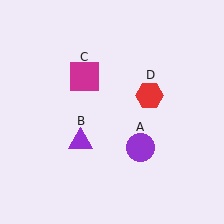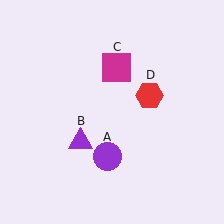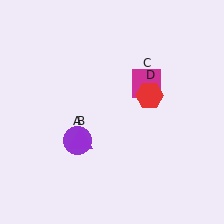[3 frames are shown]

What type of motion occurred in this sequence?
The purple circle (object A), magenta square (object C) rotated clockwise around the center of the scene.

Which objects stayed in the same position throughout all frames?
Purple triangle (object B) and red hexagon (object D) remained stationary.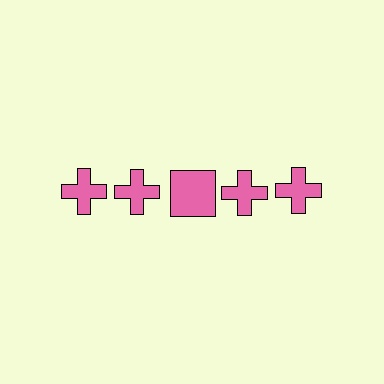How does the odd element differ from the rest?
It has a different shape: square instead of cross.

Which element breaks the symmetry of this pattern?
The pink square in the top row, center column breaks the symmetry. All other shapes are pink crosses.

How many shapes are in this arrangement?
There are 5 shapes arranged in a grid pattern.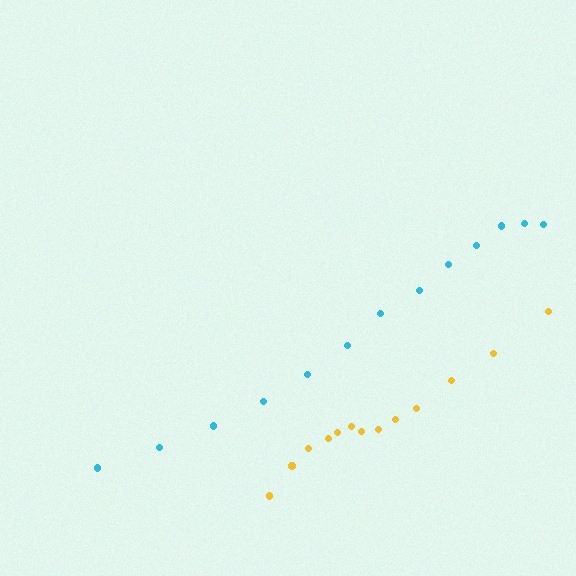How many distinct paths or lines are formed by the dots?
There are 2 distinct paths.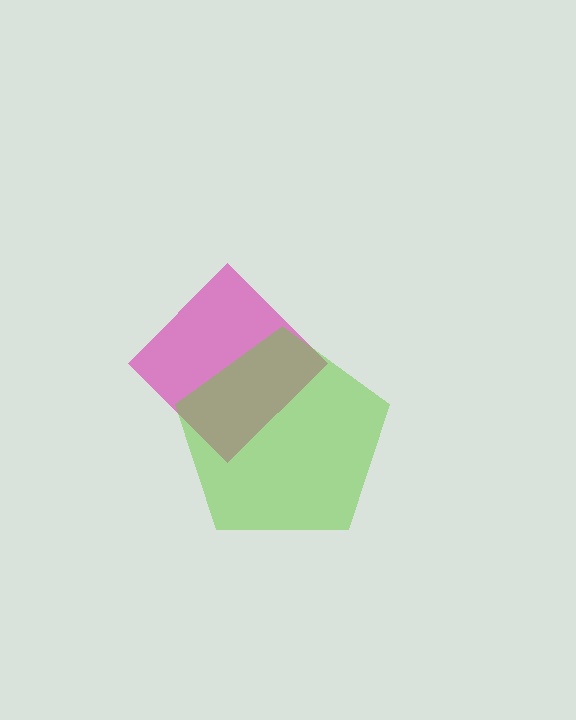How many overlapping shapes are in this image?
There are 2 overlapping shapes in the image.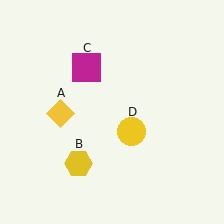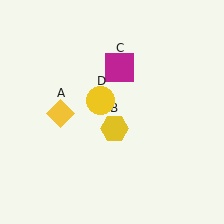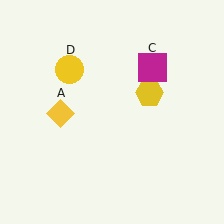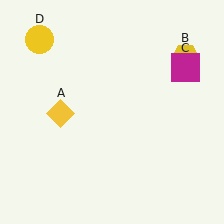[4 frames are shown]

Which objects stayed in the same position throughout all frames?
Yellow diamond (object A) remained stationary.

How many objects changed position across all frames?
3 objects changed position: yellow hexagon (object B), magenta square (object C), yellow circle (object D).